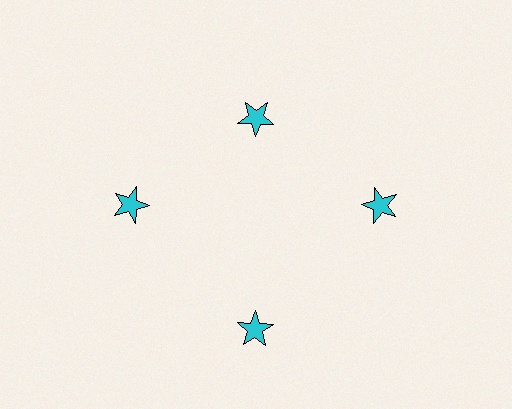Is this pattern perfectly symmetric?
No. The 4 cyan stars are arranged in a ring, but one element near the 12 o'clock position is pulled inward toward the center, breaking the 4-fold rotational symmetry.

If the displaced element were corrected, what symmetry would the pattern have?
It would have 4-fold rotational symmetry — the pattern would map onto itself every 90 degrees.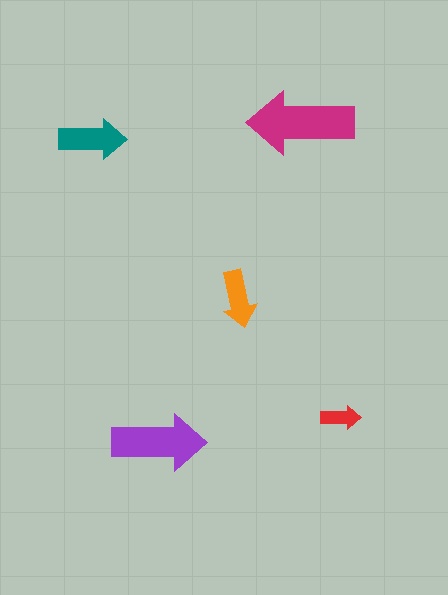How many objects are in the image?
There are 5 objects in the image.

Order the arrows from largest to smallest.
the magenta one, the purple one, the teal one, the orange one, the red one.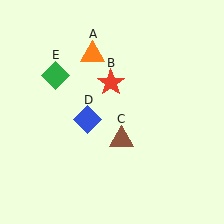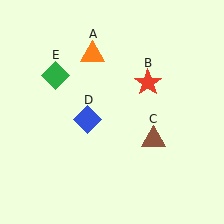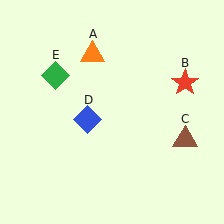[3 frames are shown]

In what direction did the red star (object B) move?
The red star (object B) moved right.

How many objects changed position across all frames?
2 objects changed position: red star (object B), brown triangle (object C).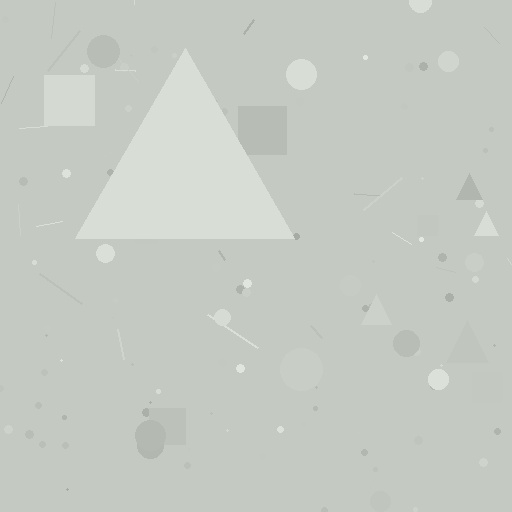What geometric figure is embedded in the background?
A triangle is embedded in the background.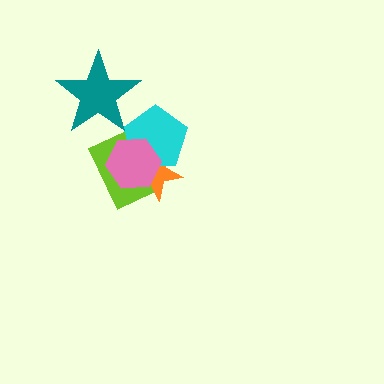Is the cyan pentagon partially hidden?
Yes, it is partially covered by another shape.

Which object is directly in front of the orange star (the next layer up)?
The lime rectangle is directly in front of the orange star.